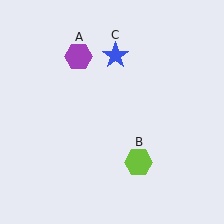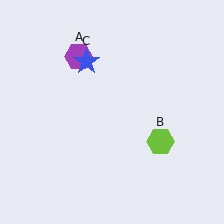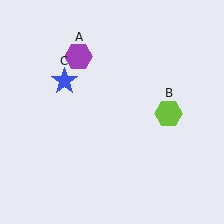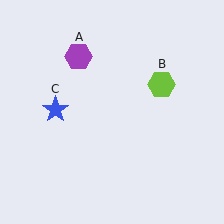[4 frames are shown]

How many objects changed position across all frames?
2 objects changed position: lime hexagon (object B), blue star (object C).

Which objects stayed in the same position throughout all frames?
Purple hexagon (object A) remained stationary.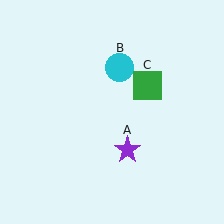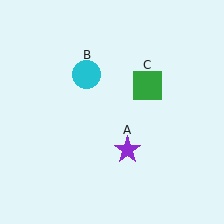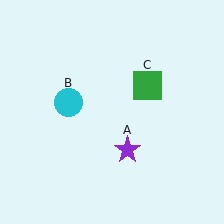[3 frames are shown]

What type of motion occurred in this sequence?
The cyan circle (object B) rotated counterclockwise around the center of the scene.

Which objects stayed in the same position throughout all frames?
Purple star (object A) and green square (object C) remained stationary.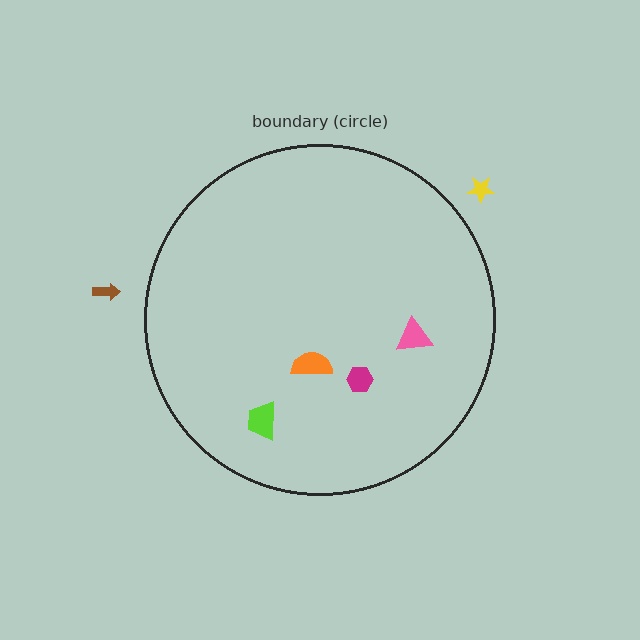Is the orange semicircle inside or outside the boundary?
Inside.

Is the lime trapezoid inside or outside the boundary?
Inside.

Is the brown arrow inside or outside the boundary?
Outside.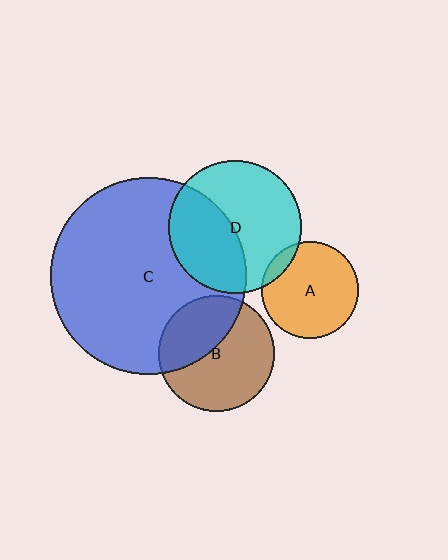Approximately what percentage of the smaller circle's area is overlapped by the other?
Approximately 10%.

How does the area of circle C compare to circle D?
Approximately 2.2 times.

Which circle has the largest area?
Circle C (blue).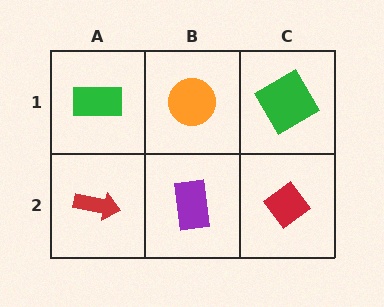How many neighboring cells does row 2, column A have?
2.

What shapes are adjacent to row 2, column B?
An orange circle (row 1, column B), a red arrow (row 2, column A), a red diamond (row 2, column C).